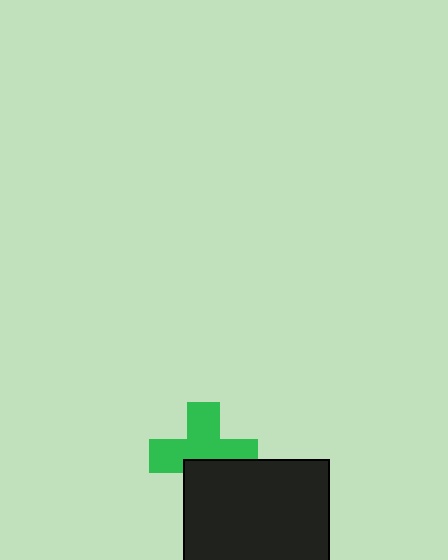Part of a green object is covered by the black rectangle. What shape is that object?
It is a cross.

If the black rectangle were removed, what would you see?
You would see the complete green cross.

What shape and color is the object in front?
The object in front is a black rectangle.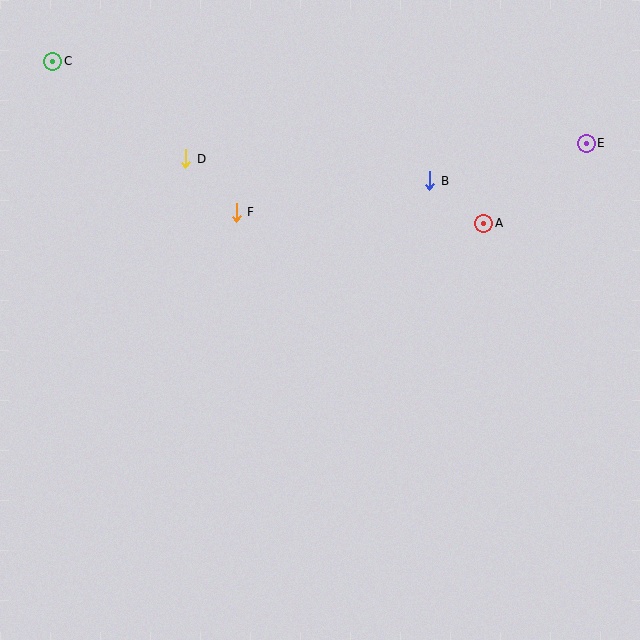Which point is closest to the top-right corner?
Point E is closest to the top-right corner.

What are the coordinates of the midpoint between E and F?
The midpoint between E and F is at (411, 178).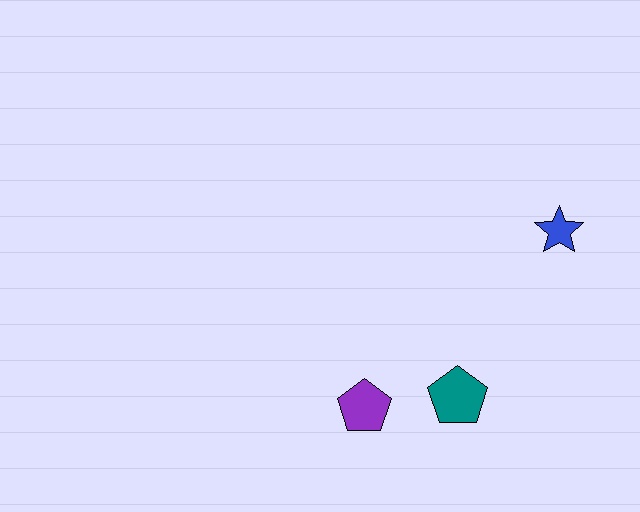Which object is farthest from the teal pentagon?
The blue star is farthest from the teal pentagon.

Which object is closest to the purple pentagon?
The teal pentagon is closest to the purple pentagon.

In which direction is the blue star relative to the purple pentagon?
The blue star is to the right of the purple pentagon.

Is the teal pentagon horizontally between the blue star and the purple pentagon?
Yes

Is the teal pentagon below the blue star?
Yes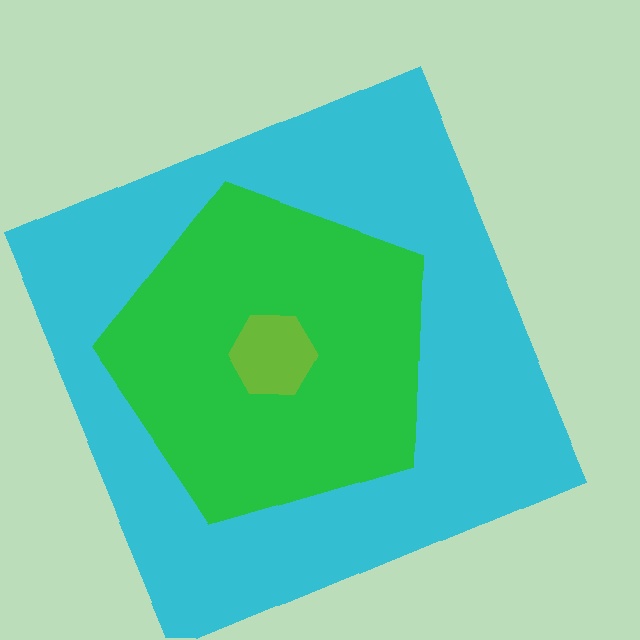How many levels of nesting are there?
3.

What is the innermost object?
The lime hexagon.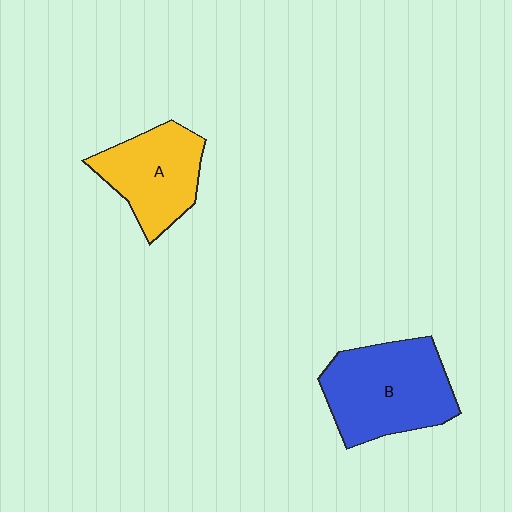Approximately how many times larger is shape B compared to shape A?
Approximately 1.3 times.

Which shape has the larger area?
Shape B (blue).